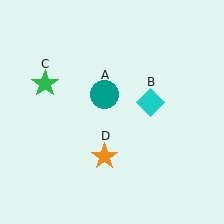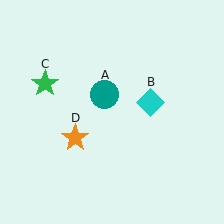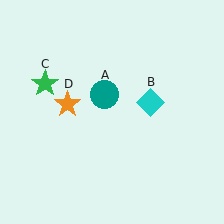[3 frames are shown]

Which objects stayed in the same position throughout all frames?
Teal circle (object A) and cyan diamond (object B) and green star (object C) remained stationary.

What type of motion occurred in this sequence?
The orange star (object D) rotated clockwise around the center of the scene.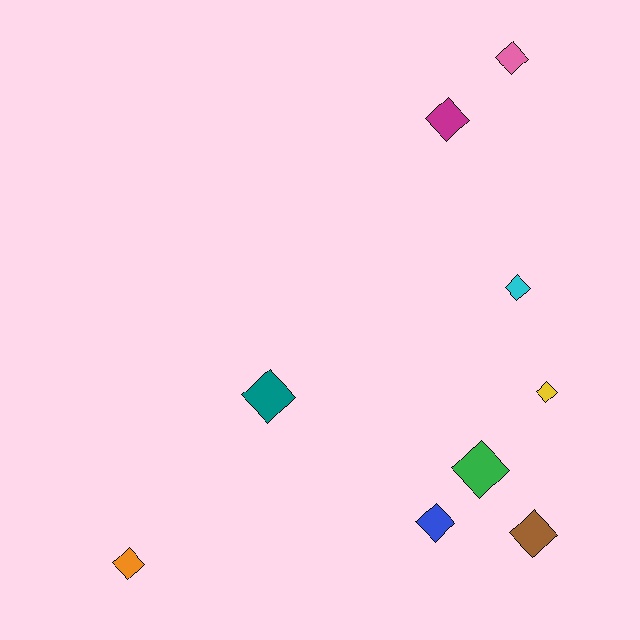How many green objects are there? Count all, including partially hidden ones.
There is 1 green object.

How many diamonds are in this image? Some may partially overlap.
There are 9 diamonds.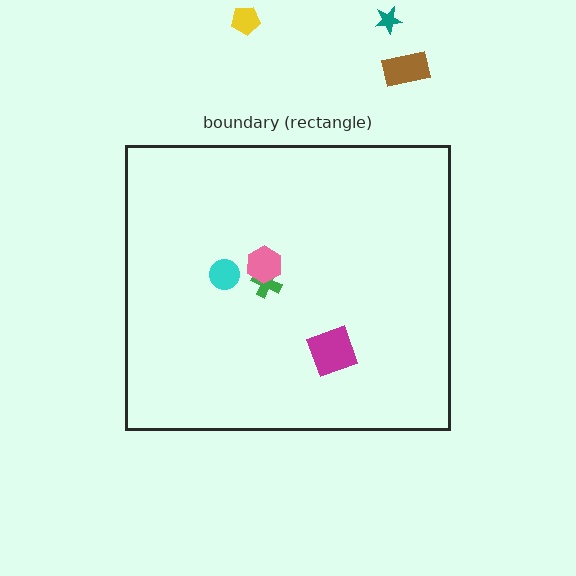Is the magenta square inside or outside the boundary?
Inside.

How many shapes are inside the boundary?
4 inside, 3 outside.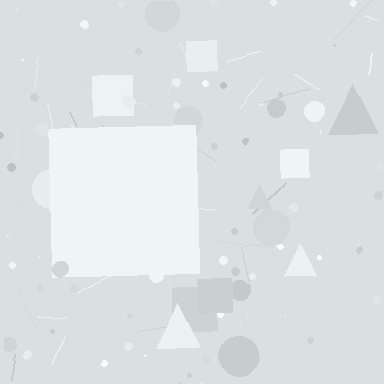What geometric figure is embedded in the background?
A square is embedded in the background.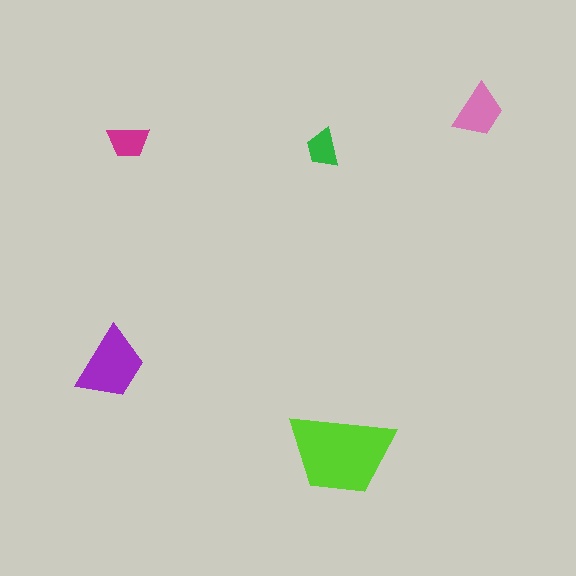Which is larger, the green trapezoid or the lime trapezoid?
The lime one.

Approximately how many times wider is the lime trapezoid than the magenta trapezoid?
About 2.5 times wider.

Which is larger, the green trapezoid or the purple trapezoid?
The purple one.